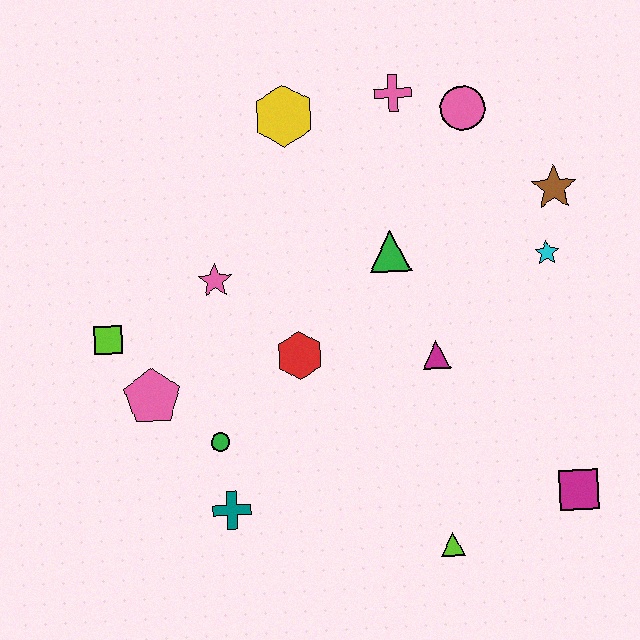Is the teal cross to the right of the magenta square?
No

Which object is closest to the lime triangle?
The magenta square is closest to the lime triangle.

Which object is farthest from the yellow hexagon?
The magenta square is farthest from the yellow hexagon.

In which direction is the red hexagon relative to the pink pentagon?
The red hexagon is to the right of the pink pentagon.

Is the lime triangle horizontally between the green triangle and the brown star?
Yes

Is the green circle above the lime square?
No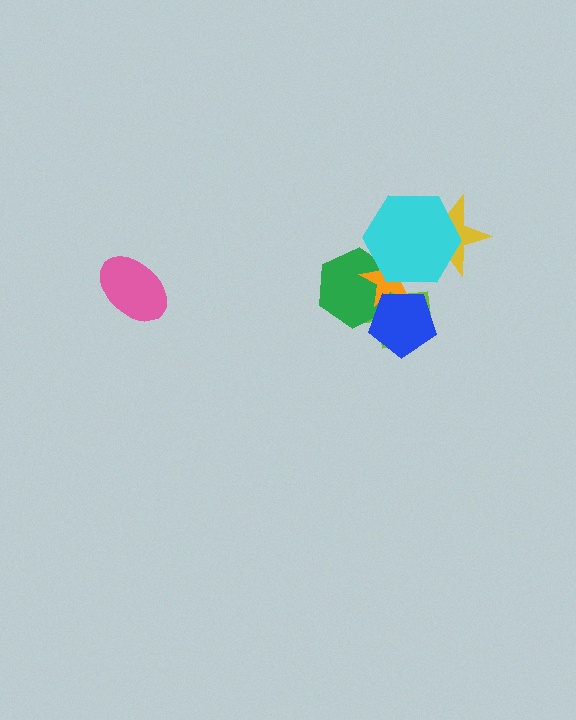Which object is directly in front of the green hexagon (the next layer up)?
The orange star is directly in front of the green hexagon.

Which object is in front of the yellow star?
The cyan hexagon is in front of the yellow star.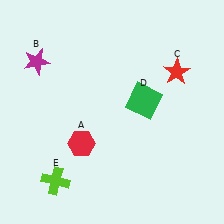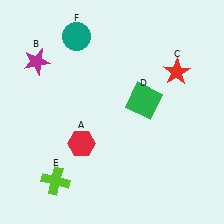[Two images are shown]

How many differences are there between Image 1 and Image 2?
There is 1 difference between the two images.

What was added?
A teal circle (F) was added in Image 2.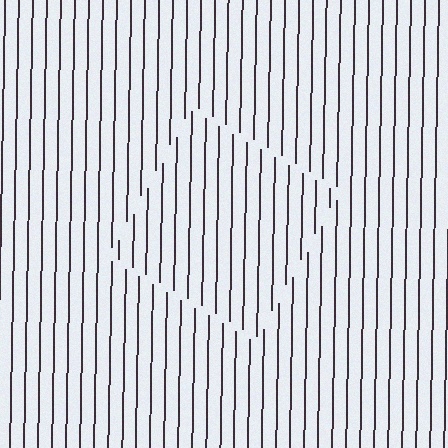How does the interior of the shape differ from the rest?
The interior of the shape contains the same grating, shifted by half a period — the contour is defined by the phase discontinuity where line-ends from the inner and outer gratings abut.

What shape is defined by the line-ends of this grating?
An illusory square. The interior of the shape contains the same grating, shifted by half a period — the contour is defined by the phase discontinuity where line-ends from the inner and outer gratings abut.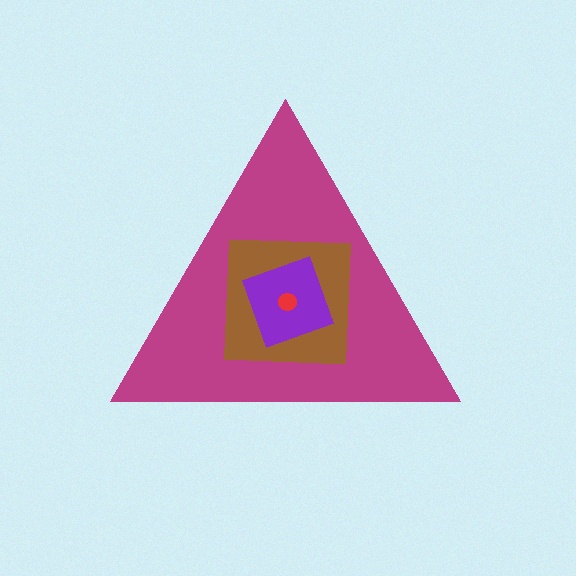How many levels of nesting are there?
4.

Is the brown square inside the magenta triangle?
Yes.